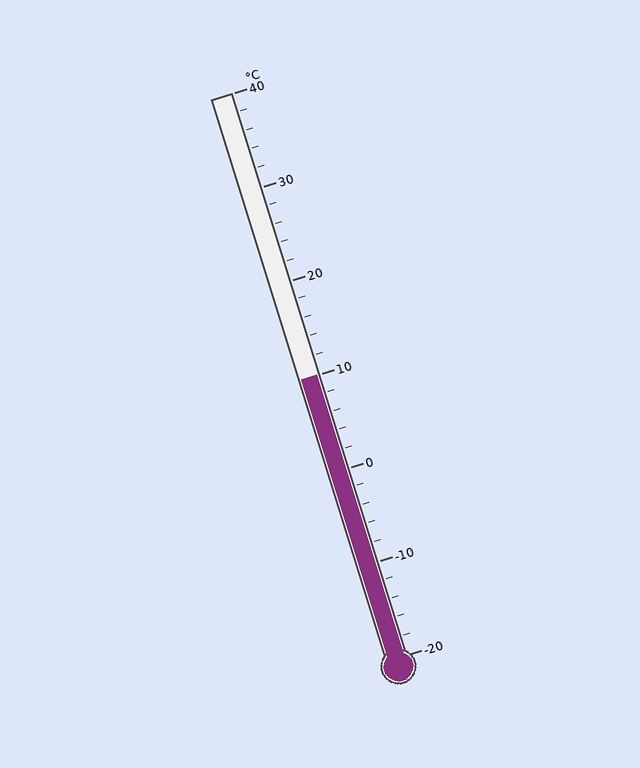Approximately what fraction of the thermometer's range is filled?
The thermometer is filled to approximately 50% of its range.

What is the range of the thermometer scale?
The thermometer scale ranges from -20°C to 40°C.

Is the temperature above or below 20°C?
The temperature is below 20°C.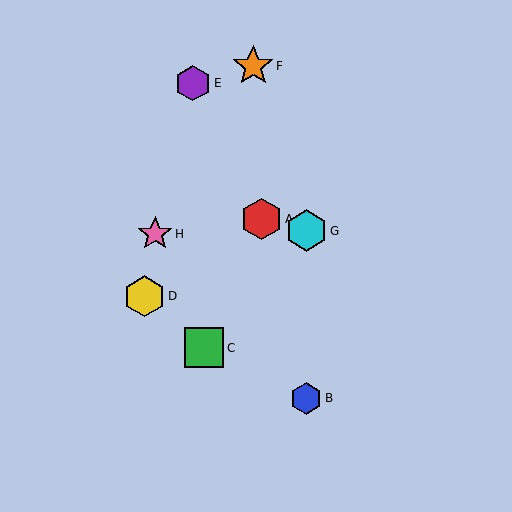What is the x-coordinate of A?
Object A is at x≈261.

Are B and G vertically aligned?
Yes, both are at x≈306.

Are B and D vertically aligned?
No, B is at x≈306 and D is at x≈145.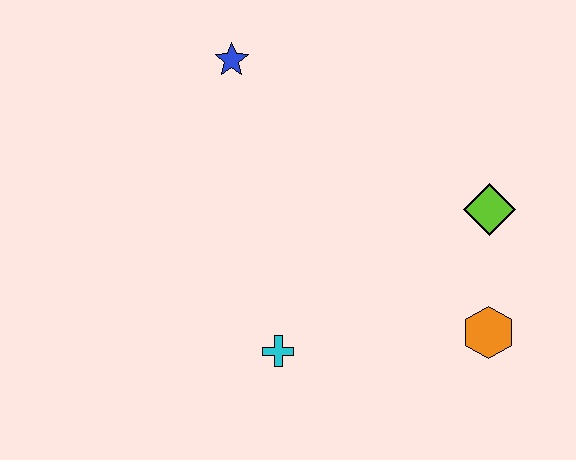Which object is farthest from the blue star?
The orange hexagon is farthest from the blue star.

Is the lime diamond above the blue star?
No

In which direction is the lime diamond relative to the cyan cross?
The lime diamond is to the right of the cyan cross.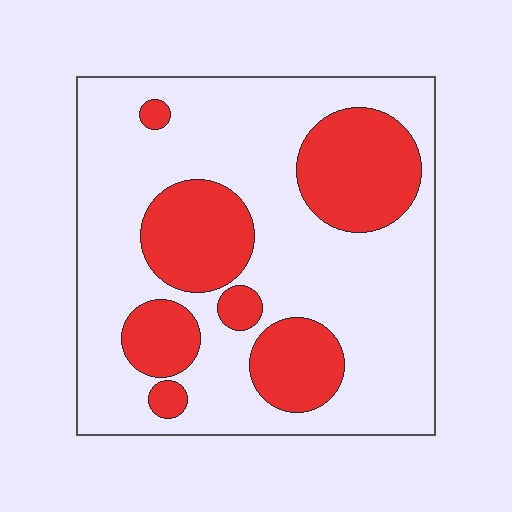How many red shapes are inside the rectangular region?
7.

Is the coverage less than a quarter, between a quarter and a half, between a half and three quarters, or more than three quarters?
Between a quarter and a half.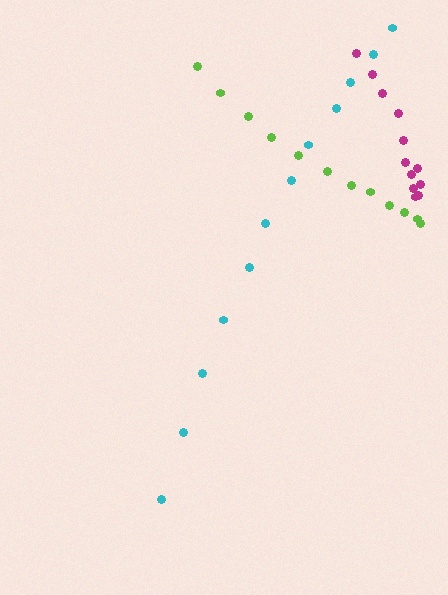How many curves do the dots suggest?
There are 3 distinct paths.